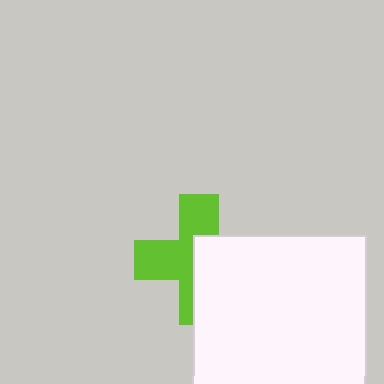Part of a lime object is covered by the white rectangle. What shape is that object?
It is a cross.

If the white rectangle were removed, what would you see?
You would see the complete lime cross.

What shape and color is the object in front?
The object in front is a white rectangle.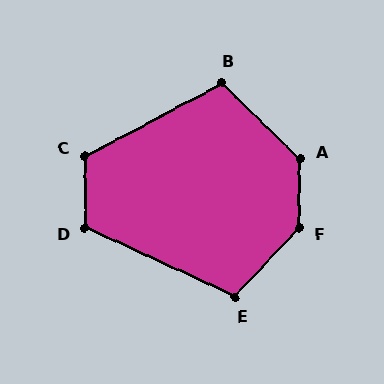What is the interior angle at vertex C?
Approximately 118 degrees (obtuse).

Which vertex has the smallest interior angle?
B, at approximately 108 degrees.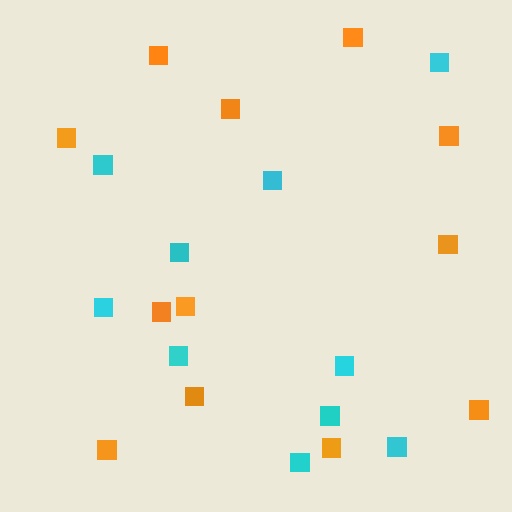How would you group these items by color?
There are 2 groups: one group of cyan squares (10) and one group of orange squares (12).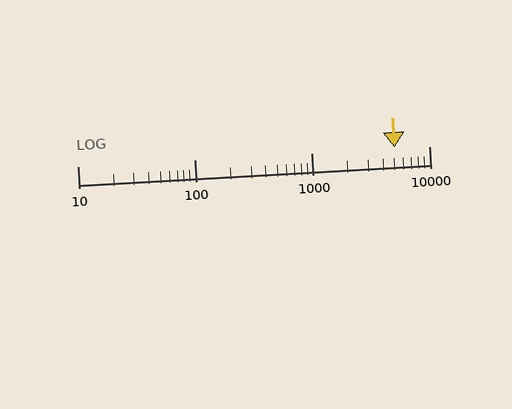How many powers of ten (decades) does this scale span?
The scale spans 3 decades, from 10 to 10000.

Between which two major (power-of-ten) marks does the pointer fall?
The pointer is between 1000 and 10000.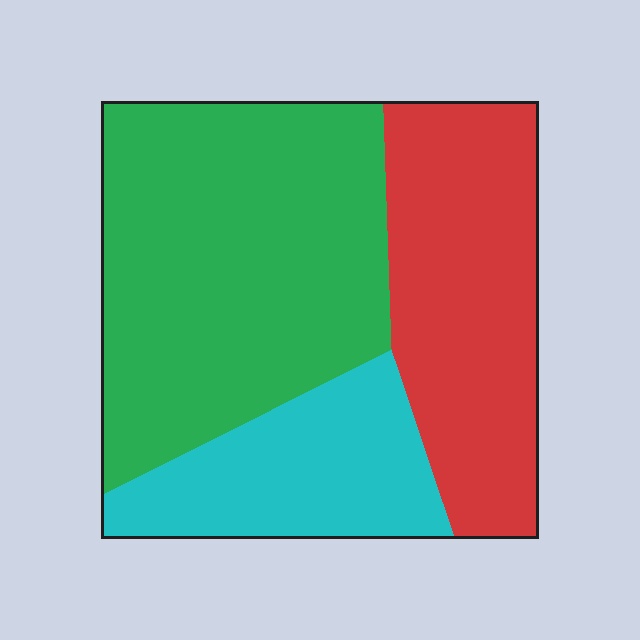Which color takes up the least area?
Cyan, at roughly 20%.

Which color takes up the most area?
Green, at roughly 50%.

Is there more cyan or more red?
Red.